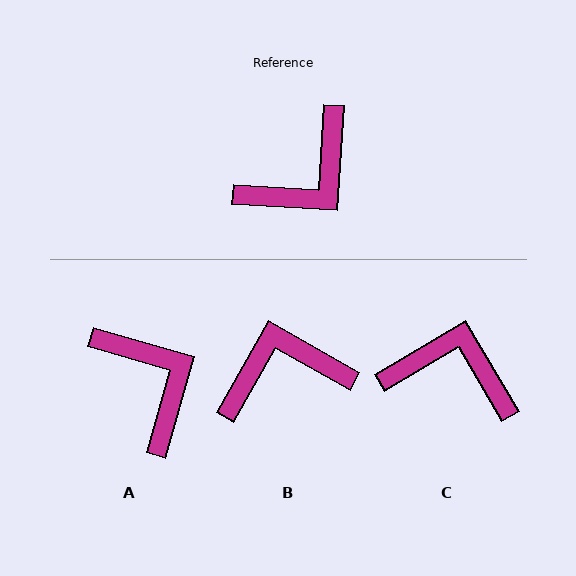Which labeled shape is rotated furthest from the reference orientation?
B, about 154 degrees away.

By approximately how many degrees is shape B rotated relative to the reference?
Approximately 154 degrees counter-clockwise.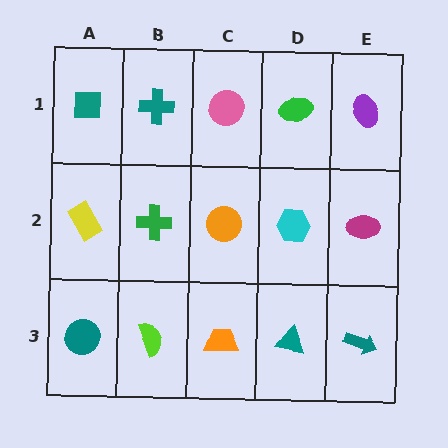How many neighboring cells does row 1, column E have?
2.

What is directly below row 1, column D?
A cyan hexagon.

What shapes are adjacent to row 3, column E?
A magenta ellipse (row 2, column E), a teal triangle (row 3, column D).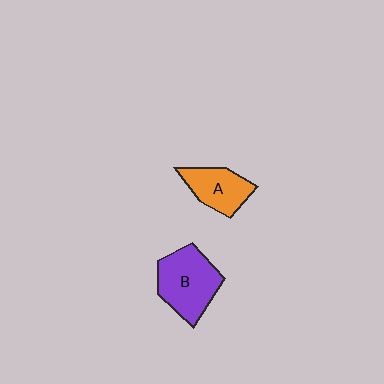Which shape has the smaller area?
Shape A (orange).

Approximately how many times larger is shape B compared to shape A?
Approximately 1.5 times.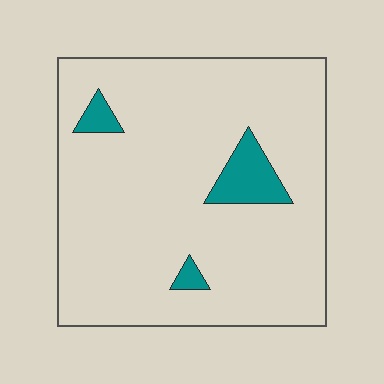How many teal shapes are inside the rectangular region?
3.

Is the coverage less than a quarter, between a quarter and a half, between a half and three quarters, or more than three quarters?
Less than a quarter.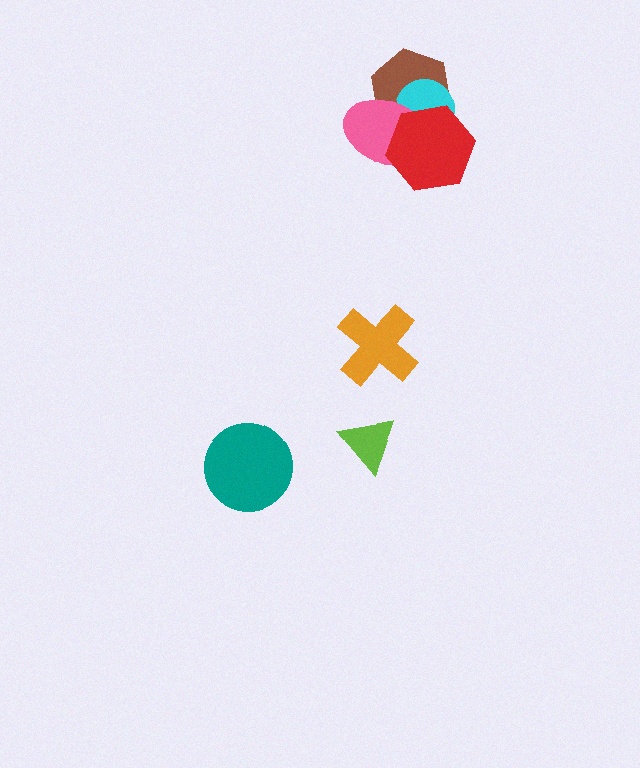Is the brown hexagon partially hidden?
Yes, it is partially covered by another shape.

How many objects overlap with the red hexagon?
3 objects overlap with the red hexagon.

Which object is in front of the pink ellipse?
The red hexagon is in front of the pink ellipse.